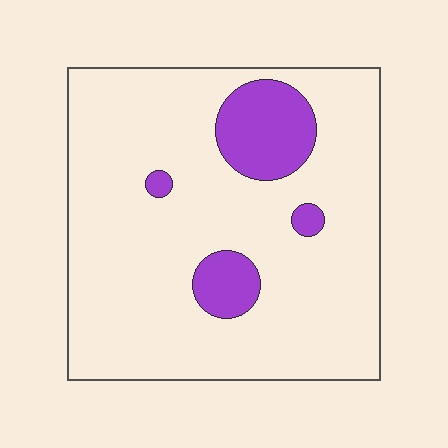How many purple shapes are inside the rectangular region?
4.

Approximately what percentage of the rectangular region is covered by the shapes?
Approximately 15%.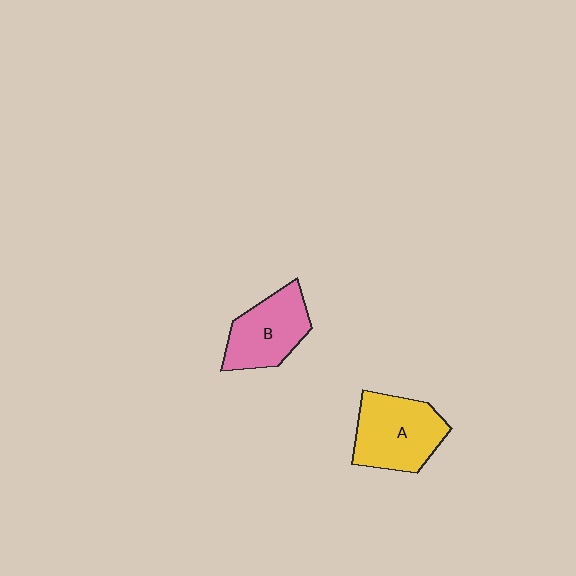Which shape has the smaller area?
Shape B (pink).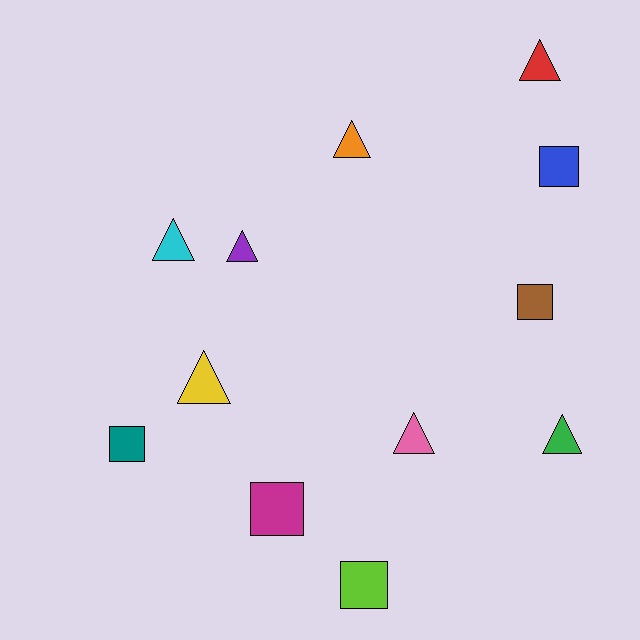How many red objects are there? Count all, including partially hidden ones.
There is 1 red object.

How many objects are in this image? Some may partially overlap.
There are 12 objects.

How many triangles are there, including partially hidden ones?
There are 7 triangles.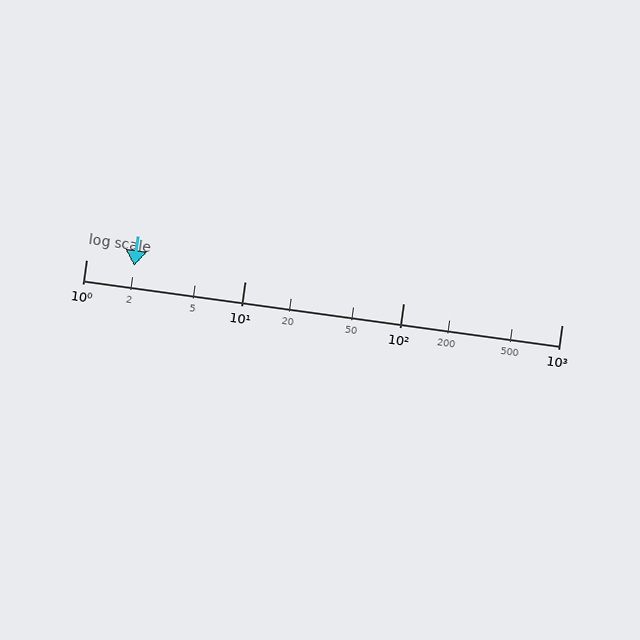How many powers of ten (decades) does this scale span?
The scale spans 3 decades, from 1 to 1000.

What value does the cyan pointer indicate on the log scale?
The pointer indicates approximately 2.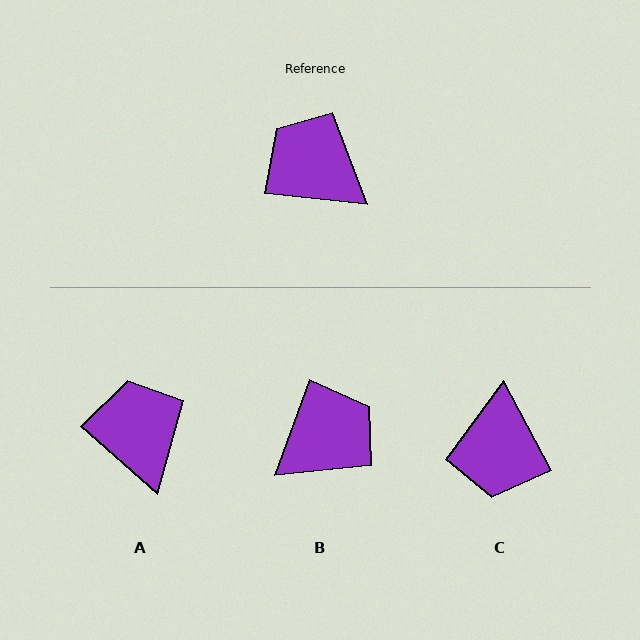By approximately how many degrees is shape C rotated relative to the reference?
Approximately 124 degrees counter-clockwise.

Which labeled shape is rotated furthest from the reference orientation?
C, about 124 degrees away.